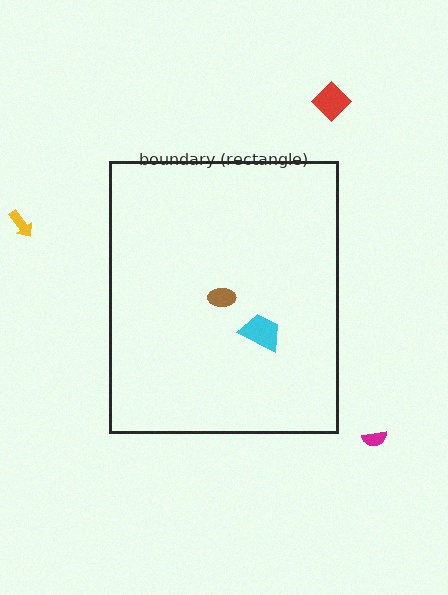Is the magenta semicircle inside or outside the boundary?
Outside.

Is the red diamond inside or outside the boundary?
Outside.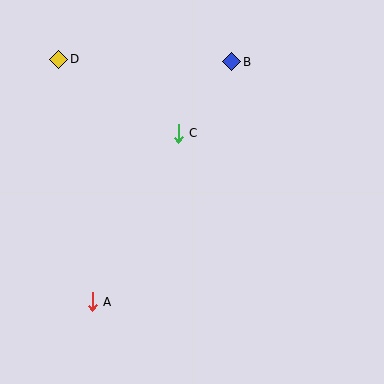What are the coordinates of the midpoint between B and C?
The midpoint between B and C is at (205, 98).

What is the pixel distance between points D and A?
The distance between D and A is 245 pixels.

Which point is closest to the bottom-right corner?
Point A is closest to the bottom-right corner.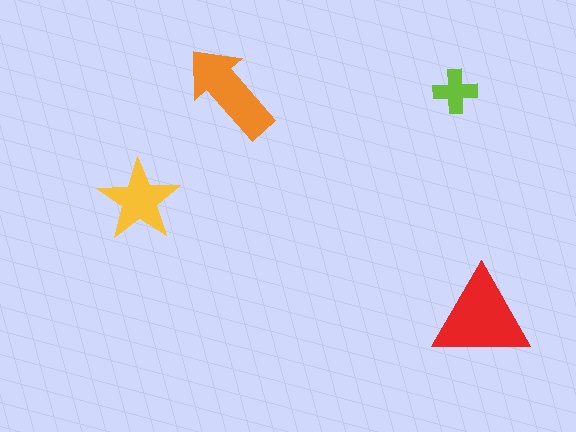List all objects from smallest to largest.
The lime cross, the yellow star, the orange arrow, the red triangle.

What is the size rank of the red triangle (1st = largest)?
1st.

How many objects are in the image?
There are 4 objects in the image.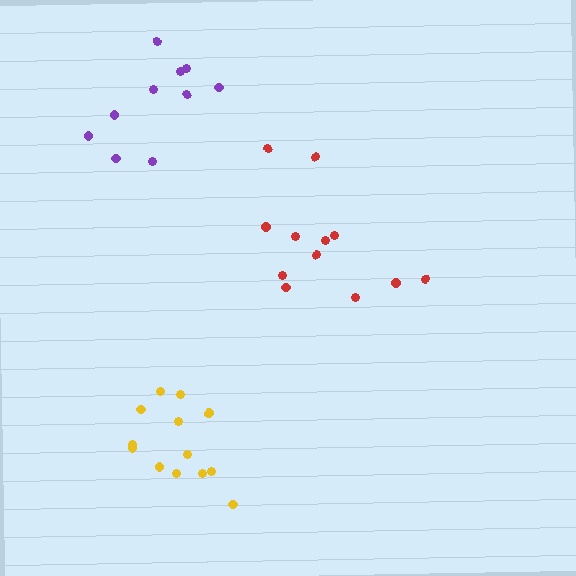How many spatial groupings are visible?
There are 3 spatial groupings.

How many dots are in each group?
Group 1: 12 dots, Group 2: 10 dots, Group 3: 13 dots (35 total).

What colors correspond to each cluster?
The clusters are colored: red, purple, yellow.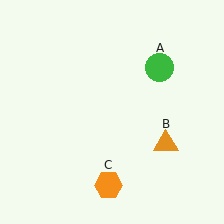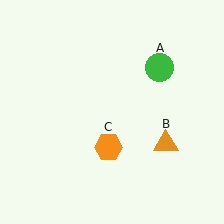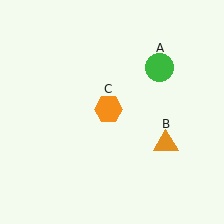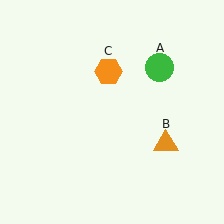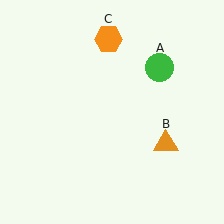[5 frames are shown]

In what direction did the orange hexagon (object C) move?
The orange hexagon (object C) moved up.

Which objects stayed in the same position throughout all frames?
Green circle (object A) and orange triangle (object B) remained stationary.